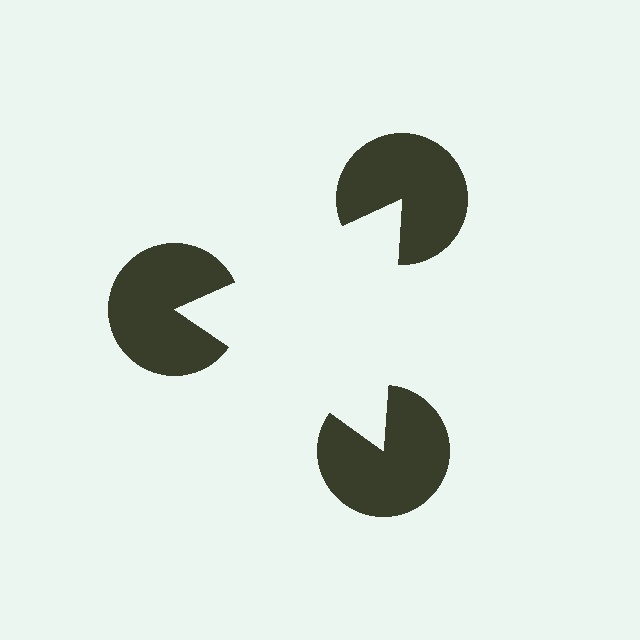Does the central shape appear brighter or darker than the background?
It typically appears slightly brighter than the background, even though no actual brightness change is drawn.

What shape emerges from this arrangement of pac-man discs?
An illusory triangle — its edges are inferred from the aligned wedge cuts in the pac-man discs, not physically drawn.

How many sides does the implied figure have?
3 sides.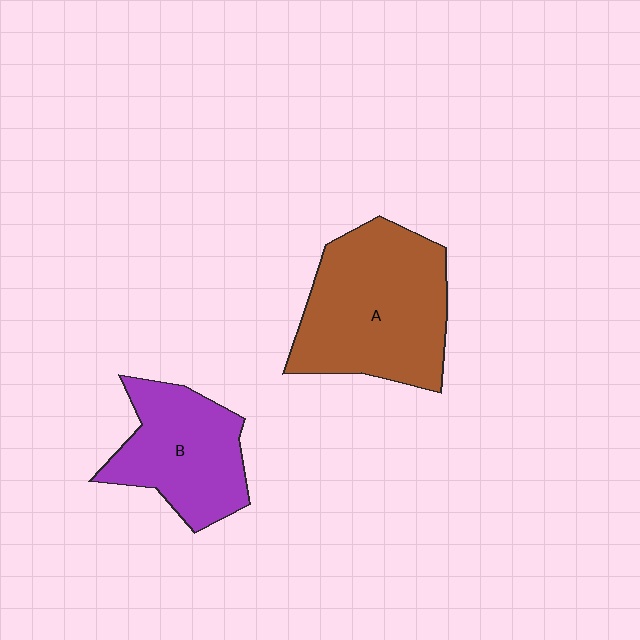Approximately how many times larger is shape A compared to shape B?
Approximately 1.5 times.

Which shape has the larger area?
Shape A (brown).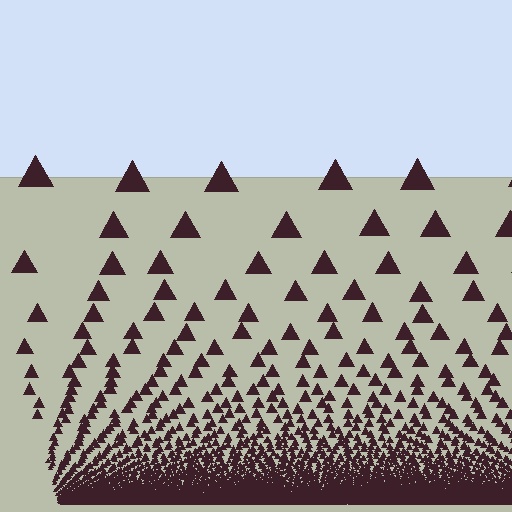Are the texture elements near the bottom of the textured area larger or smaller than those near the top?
Smaller. The gradient is inverted — elements near the bottom are smaller and denser.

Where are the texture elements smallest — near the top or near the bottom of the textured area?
Near the bottom.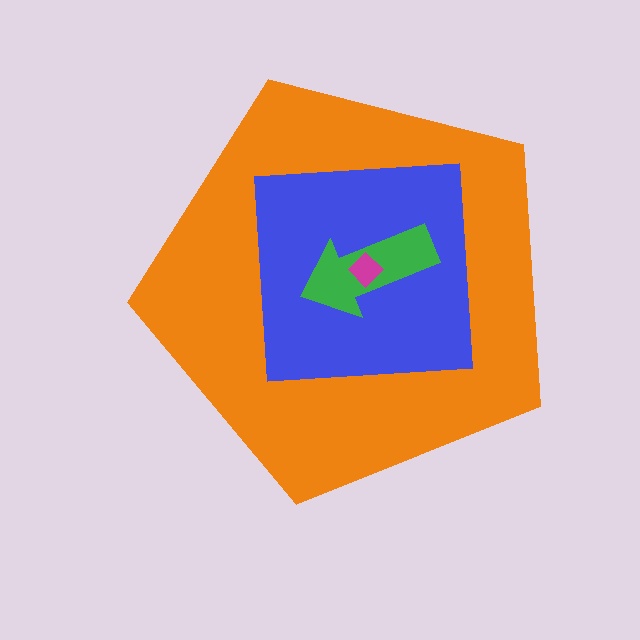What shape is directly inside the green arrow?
The magenta diamond.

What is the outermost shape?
The orange pentagon.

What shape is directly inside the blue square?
The green arrow.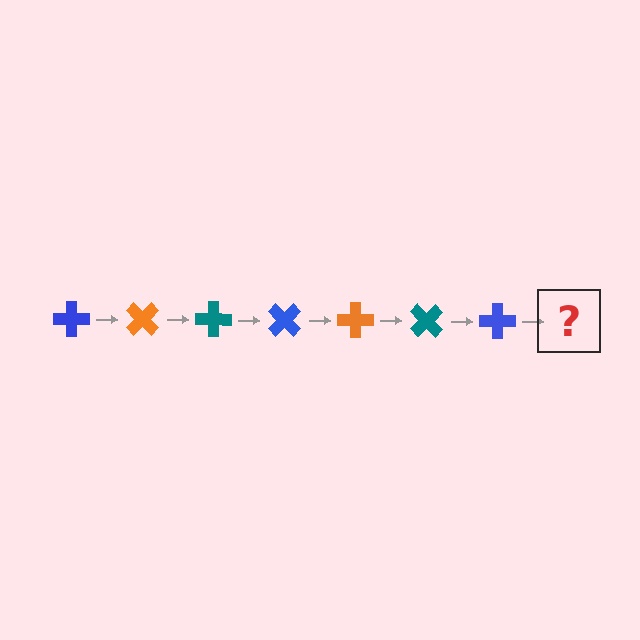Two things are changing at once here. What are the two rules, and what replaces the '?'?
The two rules are that it rotates 45 degrees each step and the color cycles through blue, orange, and teal. The '?' should be an orange cross, rotated 315 degrees from the start.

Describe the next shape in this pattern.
It should be an orange cross, rotated 315 degrees from the start.